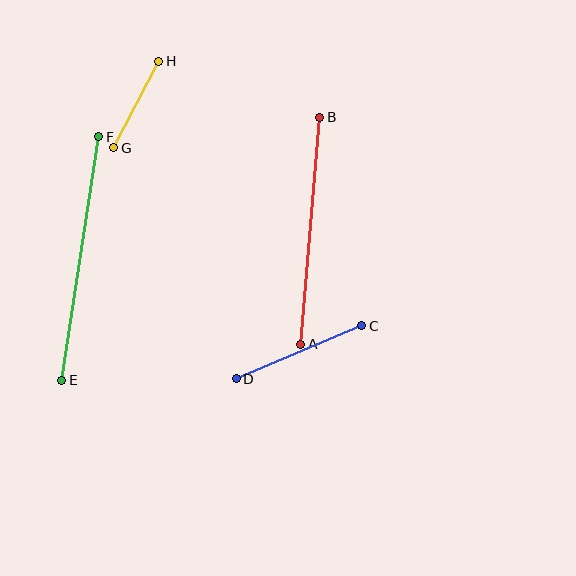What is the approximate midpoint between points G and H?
The midpoint is at approximately (136, 104) pixels.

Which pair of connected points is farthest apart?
Points E and F are farthest apart.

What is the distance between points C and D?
The distance is approximately 136 pixels.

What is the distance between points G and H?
The distance is approximately 98 pixels.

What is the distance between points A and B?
The distance is approximately 228 pixels.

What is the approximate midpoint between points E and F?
The midpoint is at approximately (80, 258) pixels.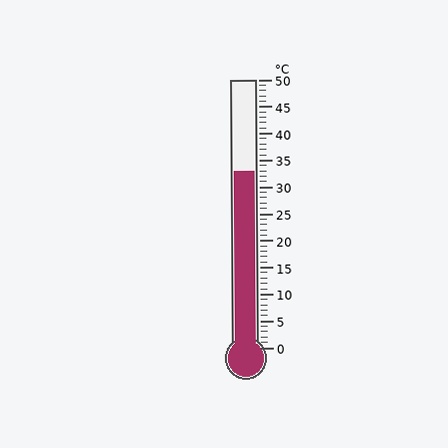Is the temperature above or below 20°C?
The temperature is above 20°C.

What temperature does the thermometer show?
The thermometer shows approximately 33°C.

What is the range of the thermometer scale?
The thermometer scale ranges from 0°C to 50°C.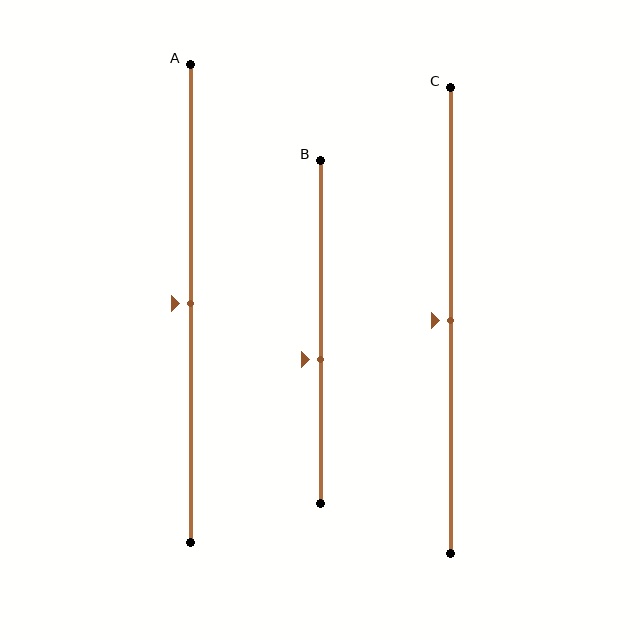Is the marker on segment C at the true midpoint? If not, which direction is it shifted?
Yes, the marker on segment C is at the true midpoint.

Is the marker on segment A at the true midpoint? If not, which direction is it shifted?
Yes, the marker on segment A is at the true midpoint.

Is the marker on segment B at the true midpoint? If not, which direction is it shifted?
No, the marker on segment B is shifted downward by about 8% of the segment length.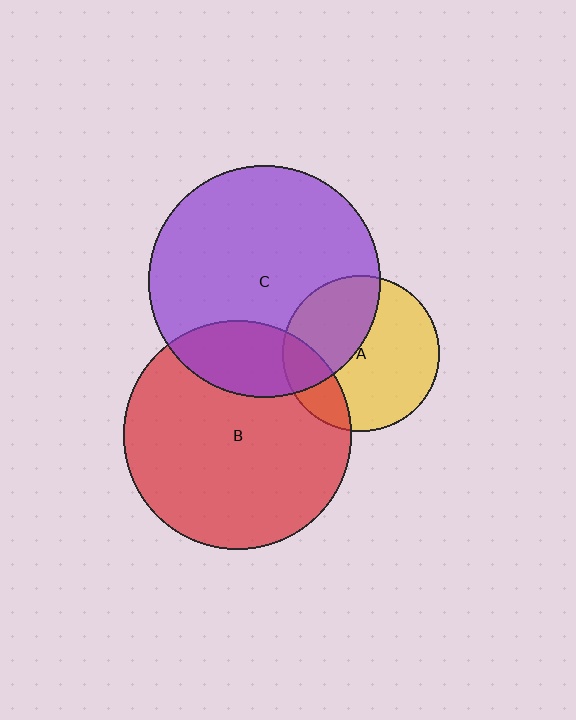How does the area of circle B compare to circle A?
Approximately 2.1 times.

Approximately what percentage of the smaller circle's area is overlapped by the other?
Approximately 20%.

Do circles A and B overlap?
Yes.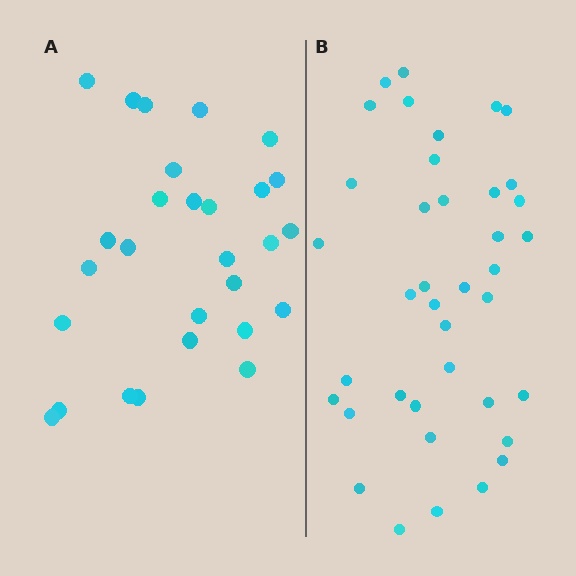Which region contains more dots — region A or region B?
Region B (the right region) has more dots.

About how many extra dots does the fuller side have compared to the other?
Region B has roughly 12 or so more dots than region A.